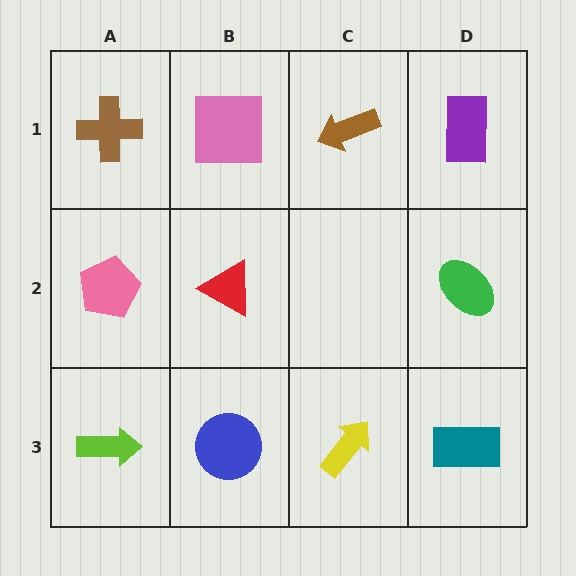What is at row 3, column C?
A yellow arrow.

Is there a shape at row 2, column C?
No, that cell is empty.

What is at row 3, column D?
A teal rectangle.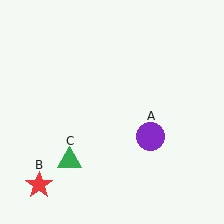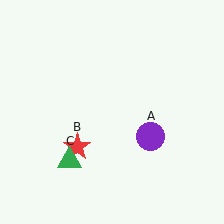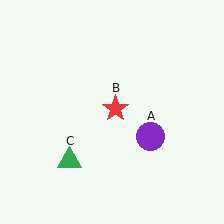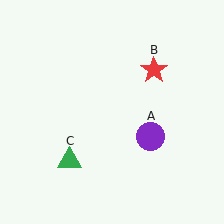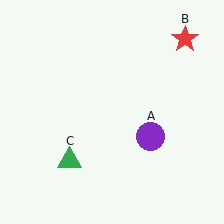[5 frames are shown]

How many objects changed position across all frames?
1 object changed position: red star (object B).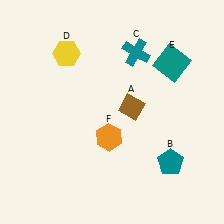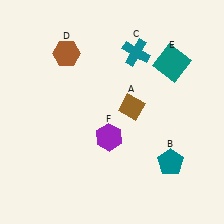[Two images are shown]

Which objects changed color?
D changed from yellow to brown. F changed from orange to purple.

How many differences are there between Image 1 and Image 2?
There are 2 differences between the two images.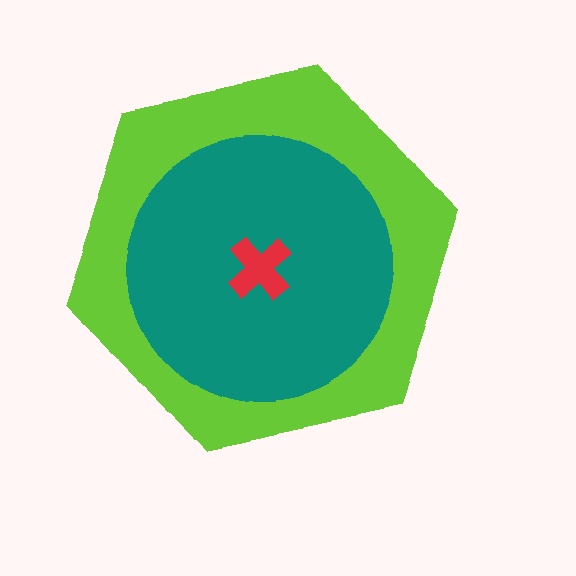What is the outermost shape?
The lime hexagon.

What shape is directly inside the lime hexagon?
The teal circle.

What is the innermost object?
The red cross.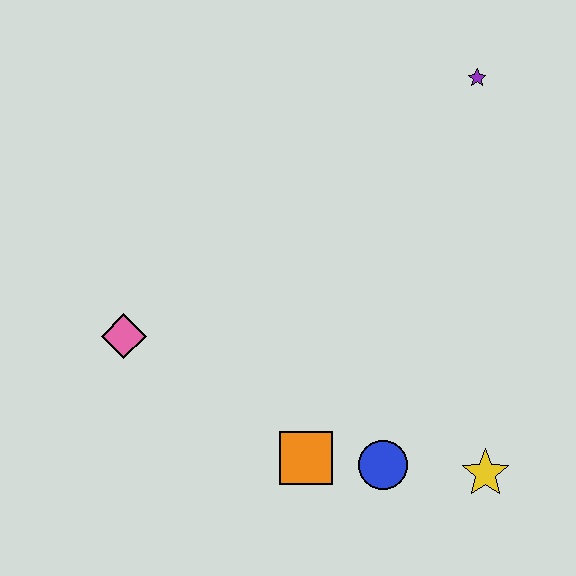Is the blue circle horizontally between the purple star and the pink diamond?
Yes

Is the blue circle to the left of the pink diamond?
No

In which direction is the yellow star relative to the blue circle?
The yellow star is to the right of the blue circle.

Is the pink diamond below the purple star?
Yes